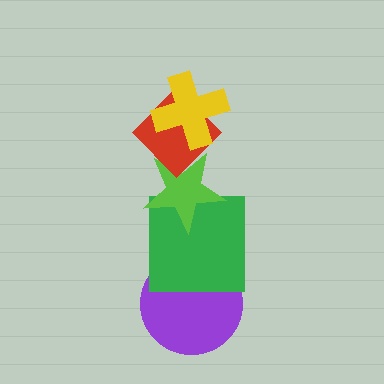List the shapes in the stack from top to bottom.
From top to bottom: the yellow cross, the red diamond, the lime star, the green square, the purple circle.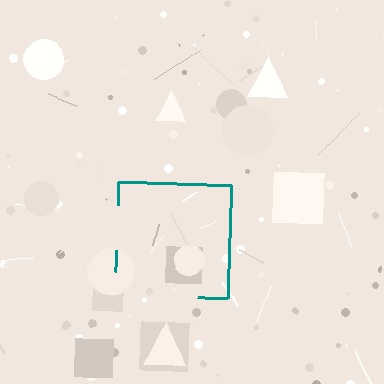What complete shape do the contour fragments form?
The contour fragments form a square.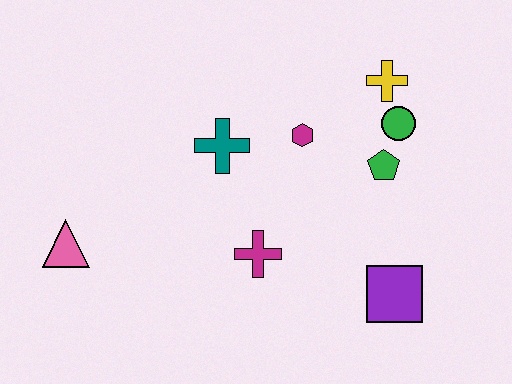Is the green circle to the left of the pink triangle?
No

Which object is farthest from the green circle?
The pink triangle is farthest from the green circle.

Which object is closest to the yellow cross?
The green circle is closest to the yellow cross.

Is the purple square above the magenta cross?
No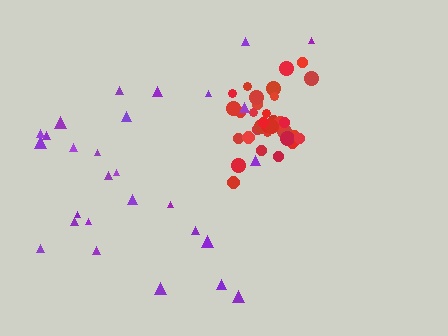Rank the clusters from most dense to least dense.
red, purple.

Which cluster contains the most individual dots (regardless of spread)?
Red (33).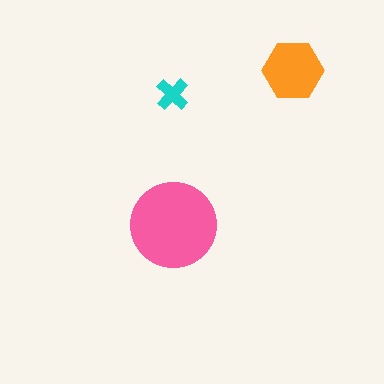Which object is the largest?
The pink circle.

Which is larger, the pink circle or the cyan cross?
The pink circle.